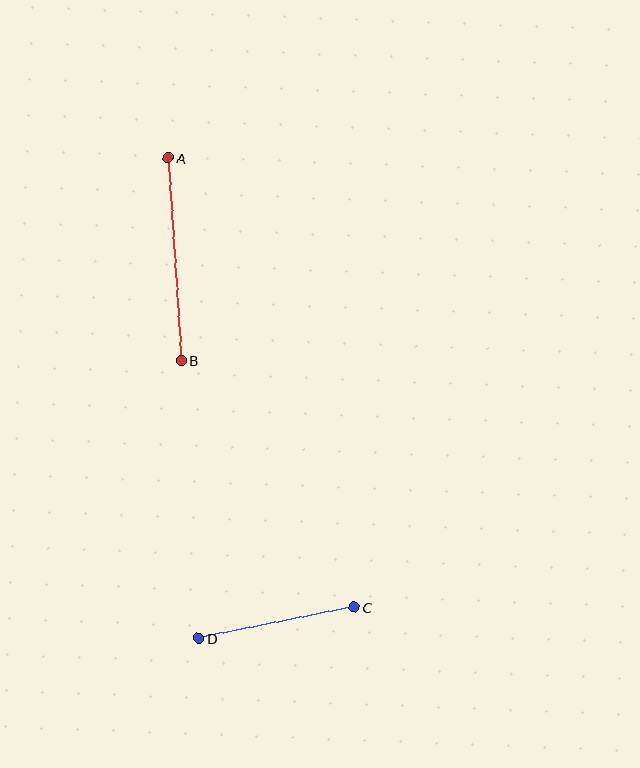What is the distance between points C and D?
The distance is approximately 159 pixels.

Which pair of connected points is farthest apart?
Points A and B are farthest apart.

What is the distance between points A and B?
The distance is approximately 203 pixels.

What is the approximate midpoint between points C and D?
The midpoint is at approximately (277, 623) pixels.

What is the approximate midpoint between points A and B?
The midpoint is at approximately (174, 259) pixels.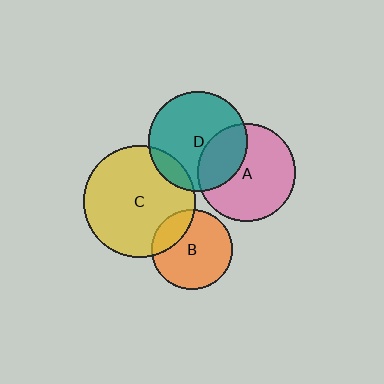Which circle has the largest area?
Circle C (yellow).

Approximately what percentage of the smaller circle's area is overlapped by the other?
Approximately 15%.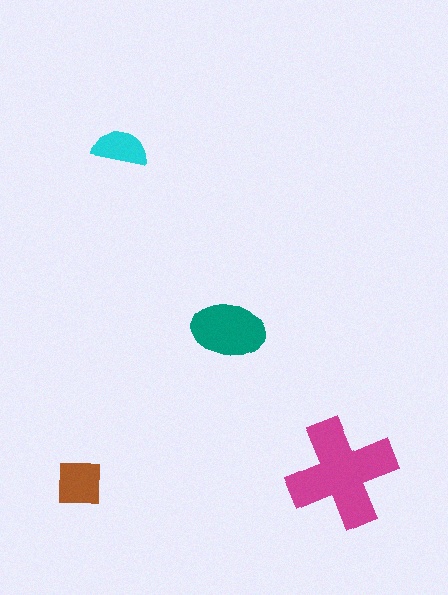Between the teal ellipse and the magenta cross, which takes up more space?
The magenta cross.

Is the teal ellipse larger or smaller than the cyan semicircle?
Larger.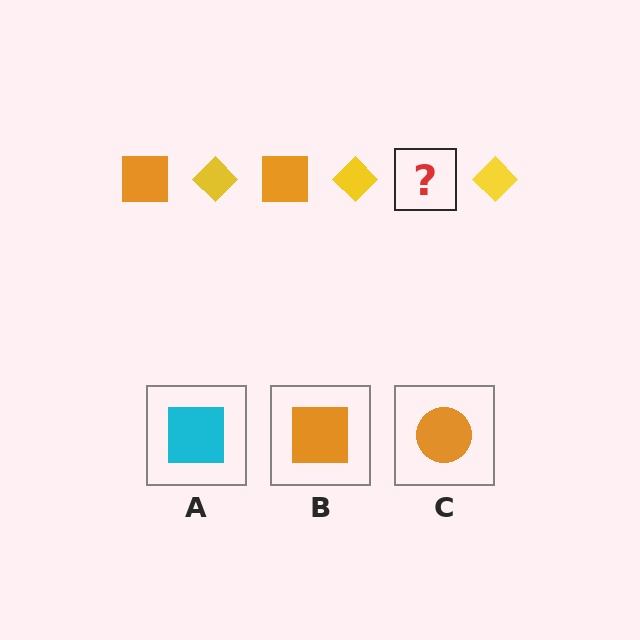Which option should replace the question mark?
Option B.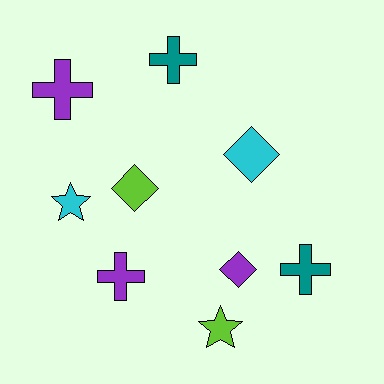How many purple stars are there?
There are no purple stars.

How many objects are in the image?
There are 9 objects.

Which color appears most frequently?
Purple, with 3 objects.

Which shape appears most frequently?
Cross, with 4 objects.